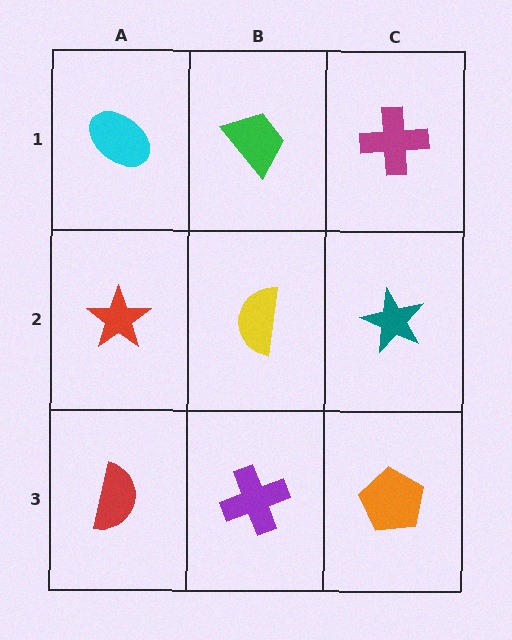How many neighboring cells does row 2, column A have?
3.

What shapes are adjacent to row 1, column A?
A red star (row 2, column A), a green trapezoid (row 1, column B).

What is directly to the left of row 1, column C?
A green trapezoid.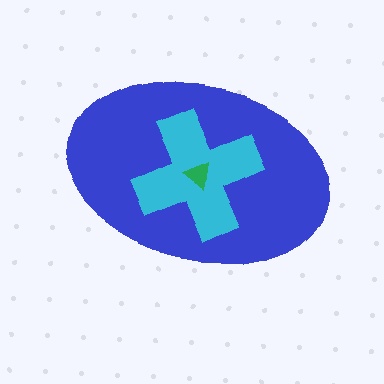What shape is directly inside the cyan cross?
The green triangle.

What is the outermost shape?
The blue ellipse.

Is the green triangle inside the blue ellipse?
Yes.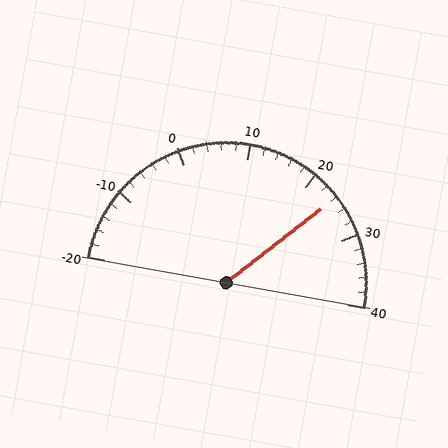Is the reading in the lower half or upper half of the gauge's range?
The reading is in the upper half of the range (-20 to 40).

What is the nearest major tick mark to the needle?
The nearest major tick mark is 20.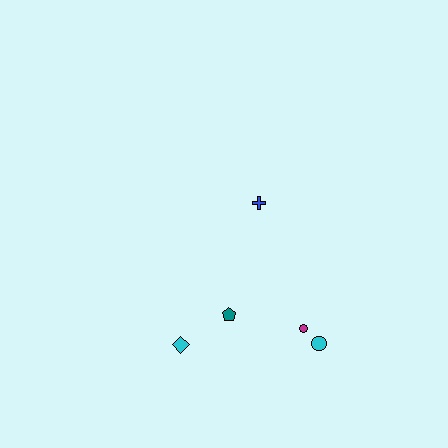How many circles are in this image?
There are 2 circles.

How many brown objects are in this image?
There are no brown objects.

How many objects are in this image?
There are 5 objects.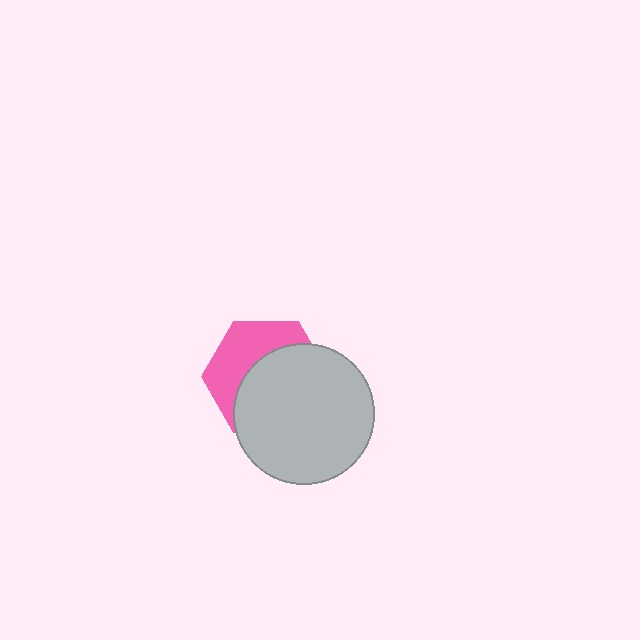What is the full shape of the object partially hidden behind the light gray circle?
The partially hidden object is a pink hexagon.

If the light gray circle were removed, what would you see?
You would see the complete pink hexagon.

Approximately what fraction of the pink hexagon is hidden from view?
Roughly 59% of the pink hexagon is hidden behind the light gray circle.